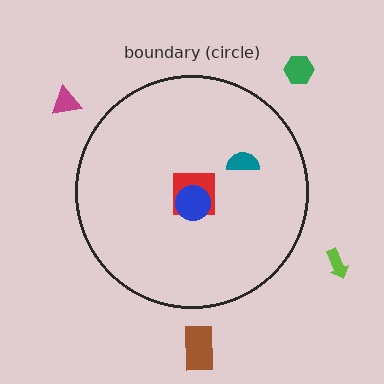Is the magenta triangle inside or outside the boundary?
Outside.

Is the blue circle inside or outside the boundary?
Inside.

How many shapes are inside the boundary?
3 inside, 4 outside.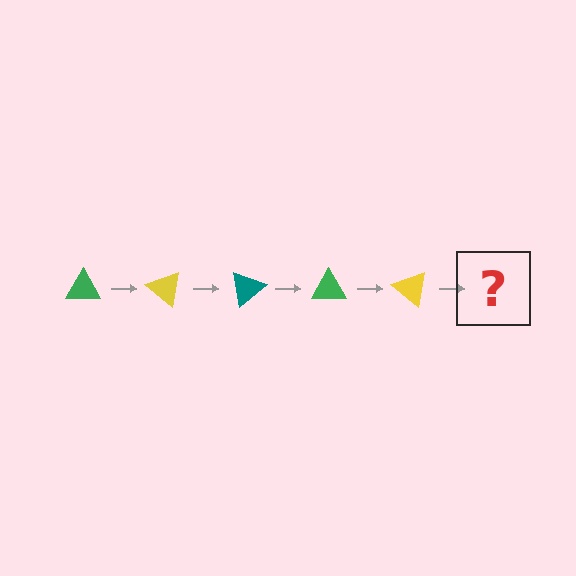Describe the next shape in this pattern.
It should be a teal triangle, rotated 200 degrees from the start.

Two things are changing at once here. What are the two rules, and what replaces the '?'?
The two rules are that it rotates 40 degrees each step and the color cycles through green, yellow, and teal. The '?' should be a teal triangle, rotated 200 degrees from the start.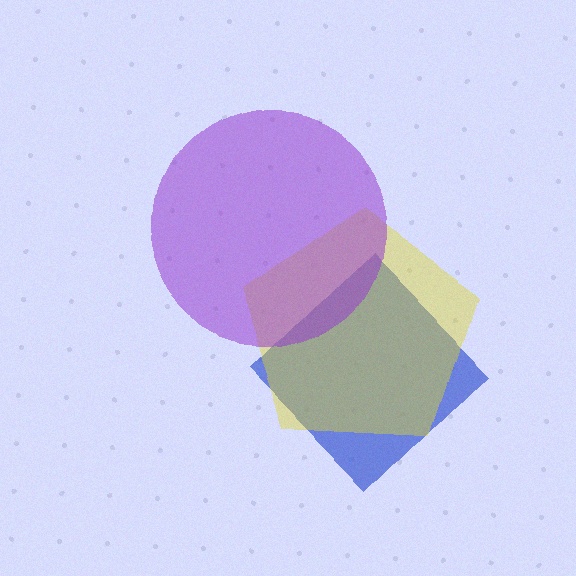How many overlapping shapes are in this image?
There are 3 overlapping shapes in the image.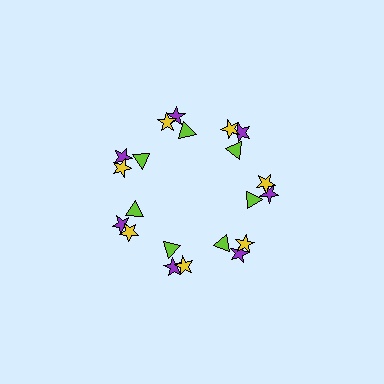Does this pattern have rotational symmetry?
Yes, this pattern has 7-fold rotational symmetry. It looks the same after rotating 51 degrees around the center.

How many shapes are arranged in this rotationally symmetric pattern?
There are 21 shapes, arranged in 7 groups of 3.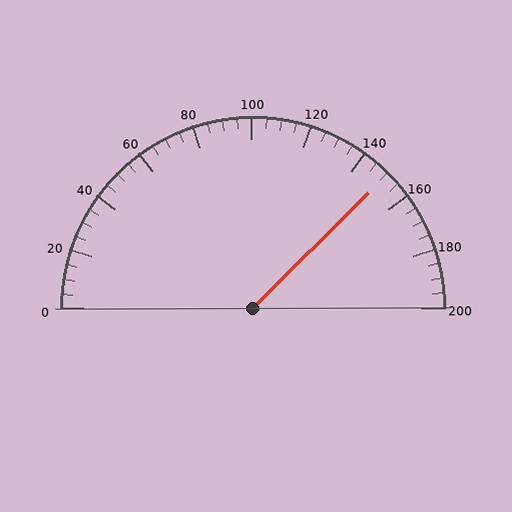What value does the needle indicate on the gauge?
The needle indicates approximately 150.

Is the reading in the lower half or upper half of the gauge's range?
The reading is in the upper half of the range (0 to 200).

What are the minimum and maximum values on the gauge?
The gauge ranges from 0 to 200.